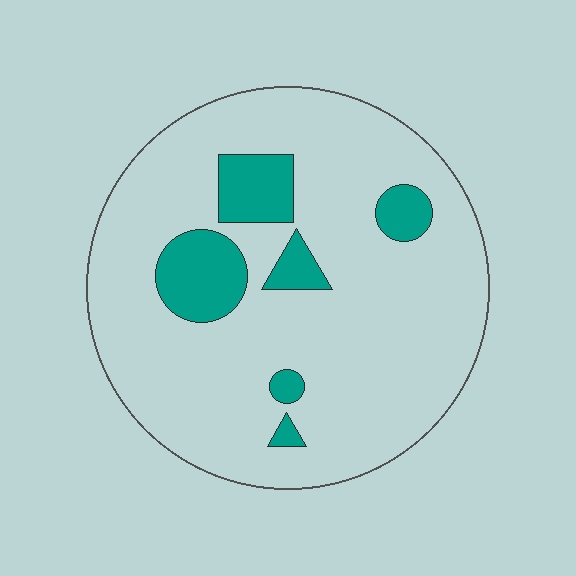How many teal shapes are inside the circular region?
6.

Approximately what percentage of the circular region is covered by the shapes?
Approximately 15%.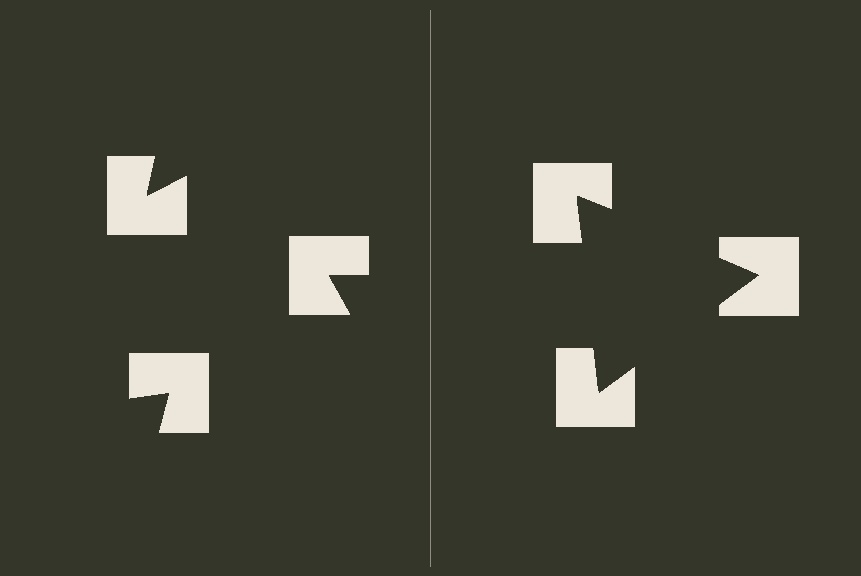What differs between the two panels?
The notched squares are positioned identically on both sides; only the wedge orientations differ. On the right they align to a triangle; on the left they are misaligned.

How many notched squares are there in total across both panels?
6 — 3 on each side.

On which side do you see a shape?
An illusory triangle appears on the right side. On the left side the wedge cuts are rotated, so no coherent shape forms.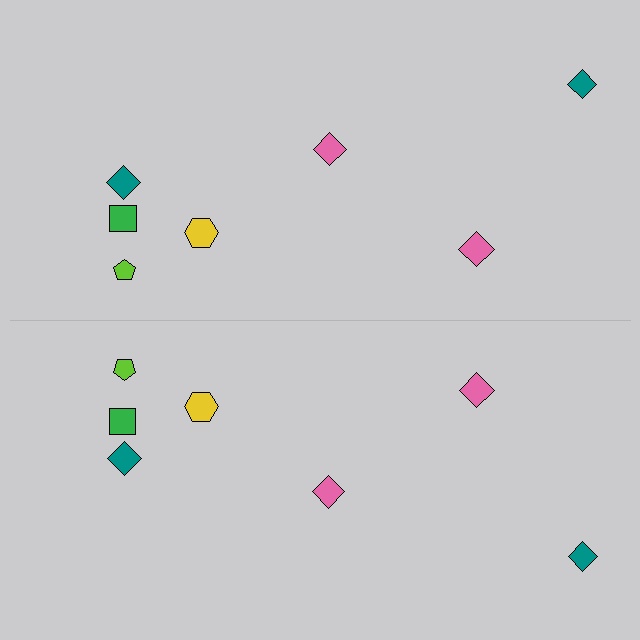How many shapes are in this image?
There are 14 shapes in this image.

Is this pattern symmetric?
Yes, this pattern has bilateral (reflection) symmetry.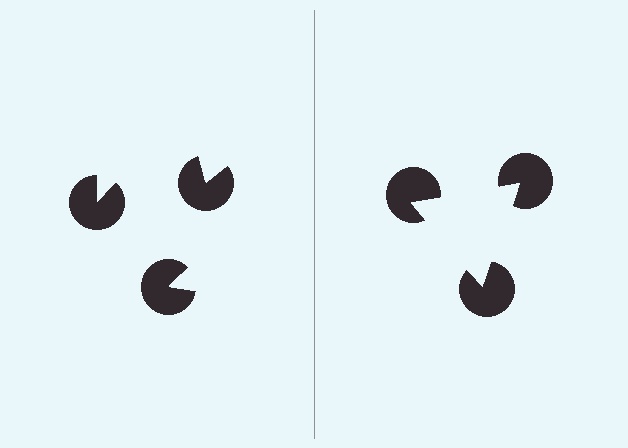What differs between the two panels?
The pac-man discs are positioned identically on both sides; only the wedge orientations differ. On the right they align to a triangle; on the left they are misaligned.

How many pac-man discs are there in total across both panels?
6 — 3 on each side.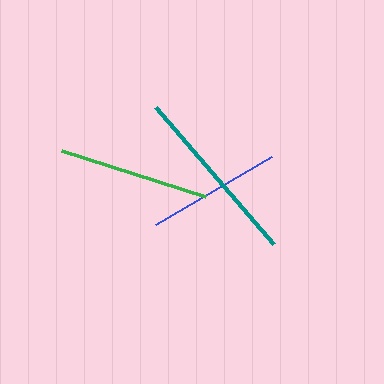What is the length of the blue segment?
The blue segment is approximately 134 pixels long.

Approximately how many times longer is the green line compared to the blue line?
The green line is approximately 1.1 times the length of the blue line.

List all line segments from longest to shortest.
From longest to shortest: teal, green, blue.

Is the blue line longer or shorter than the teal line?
The teal line is longer than the blue line.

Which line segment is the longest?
The teal line is the longest at approximately 181 pixels.